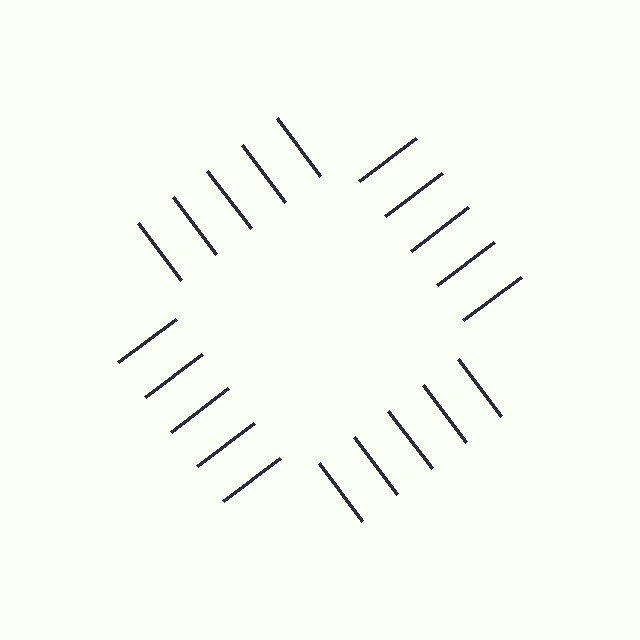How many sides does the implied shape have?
4 sides — the line-ends trace a square.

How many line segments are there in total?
20 — 5 along each of the 4 edges.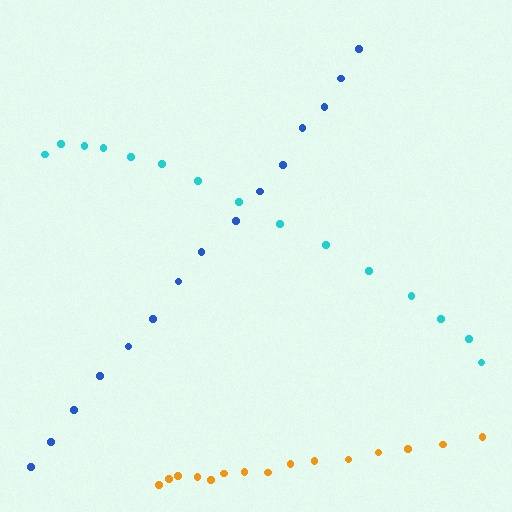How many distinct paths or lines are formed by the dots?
There are 3 distinct paths.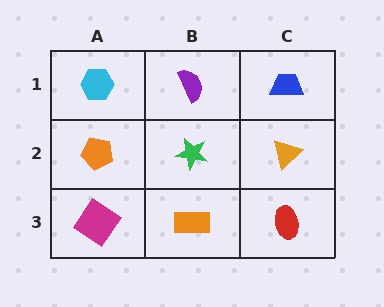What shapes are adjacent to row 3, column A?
An orange pentagon (row 2, column A), an orange rectangle (row 3, column B).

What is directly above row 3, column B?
A green star.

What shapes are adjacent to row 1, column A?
An orange pentagon (row 2, column A), a purple semicircle (row 1, column B).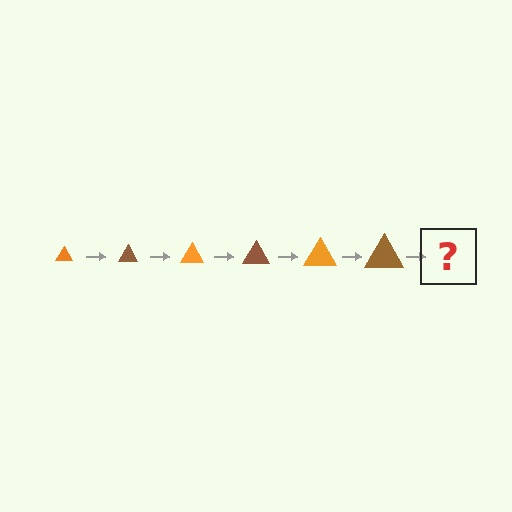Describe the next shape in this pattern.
It should be an orange triangle, larger than the previous one.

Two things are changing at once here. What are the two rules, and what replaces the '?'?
The two rules are that the triangle grows larger each step and the color cycles through orange and brown. The '?' should be an orange triangle, larger than the previous one.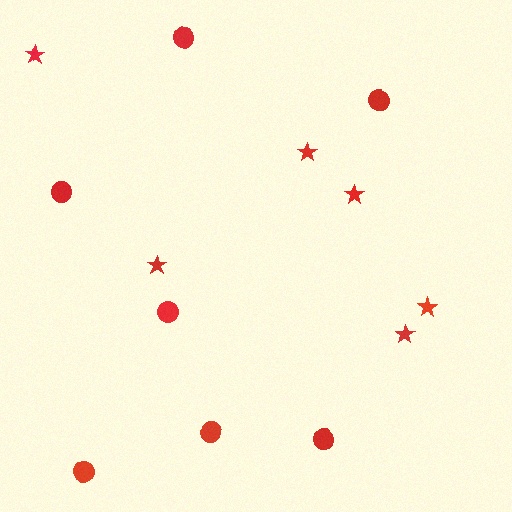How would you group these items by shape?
There are 2 groups: one group of circles (7) and one group of stars (6).